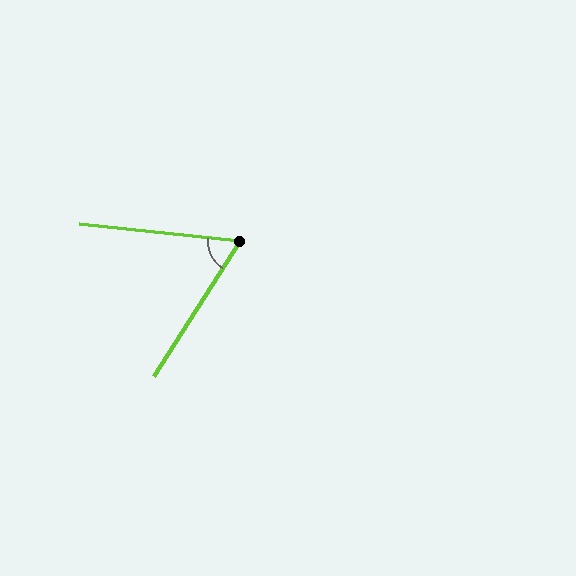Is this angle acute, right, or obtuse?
It is acute.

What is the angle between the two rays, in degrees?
Approximately 64 degrees.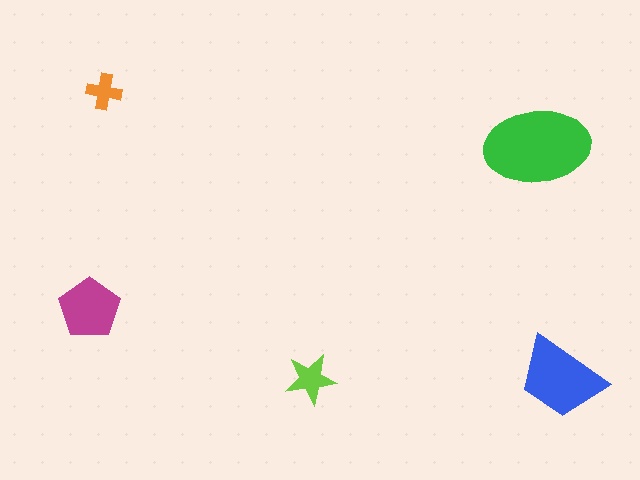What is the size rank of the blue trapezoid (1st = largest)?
2nd.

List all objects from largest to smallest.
The green ellipse, the blue trapezoid, the magenta pentagon, the lime star, the orange cross.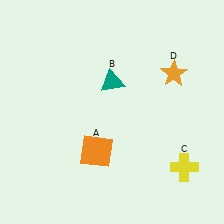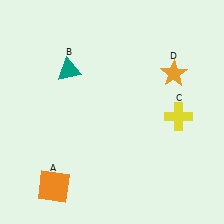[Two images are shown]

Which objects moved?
The objects that moved are: the orange square (A), the teal triangle (B), the yellow cross (C).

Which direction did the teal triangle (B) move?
The teal triangle (B) moved left.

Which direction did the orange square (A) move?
The orange square (A) moved left.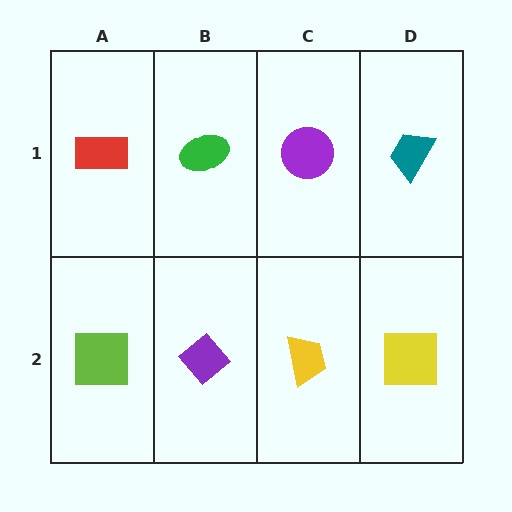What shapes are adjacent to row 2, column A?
A red rectangle (row 1, column A), a purple diamond (row 2, column B).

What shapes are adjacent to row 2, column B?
A green ellipse (row 1, column B), a lime square (row 2, column A), a yellow trapezoid (row 2, column C).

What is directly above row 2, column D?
A teal trapezoid.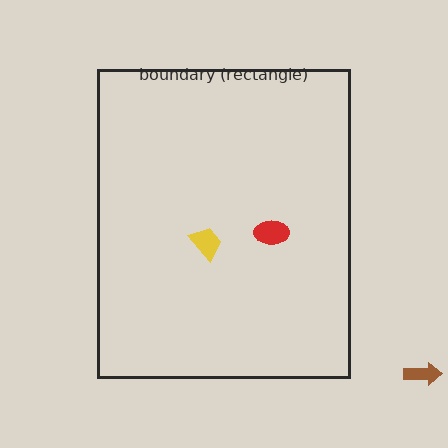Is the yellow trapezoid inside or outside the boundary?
Inside.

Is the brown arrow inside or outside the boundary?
Outside.